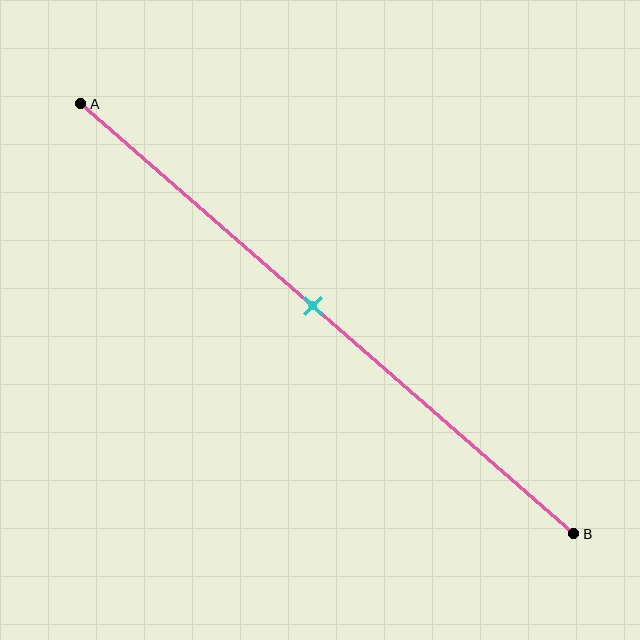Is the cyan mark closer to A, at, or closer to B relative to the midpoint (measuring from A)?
The cyan mark is approximately at the midpoint of segment AB.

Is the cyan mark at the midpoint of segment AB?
Yes, the mark is approximately at the midpoint.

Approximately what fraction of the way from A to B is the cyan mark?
The cyan mark is approximately 45% of the way from A to B.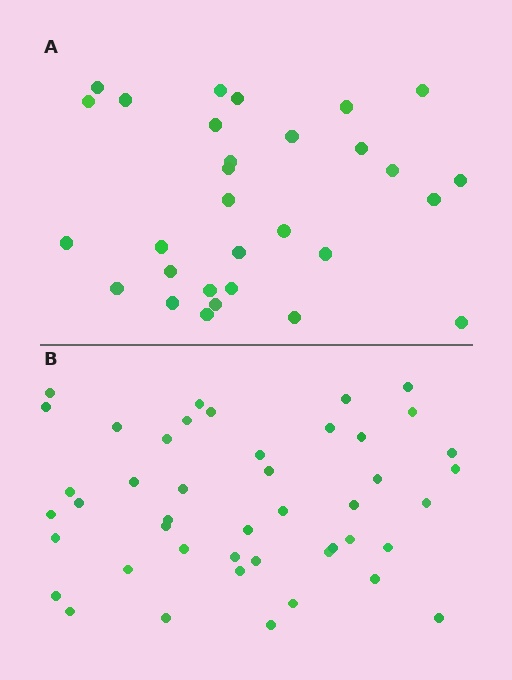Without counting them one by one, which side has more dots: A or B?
Region B (the bottom region) has more dots.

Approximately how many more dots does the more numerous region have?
Region B has approximately 15 more dots than region A.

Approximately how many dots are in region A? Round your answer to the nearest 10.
About 30 dots.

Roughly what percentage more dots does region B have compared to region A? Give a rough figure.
About 50% more.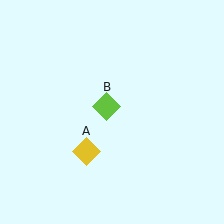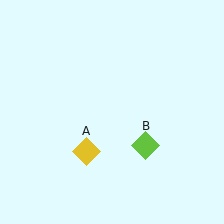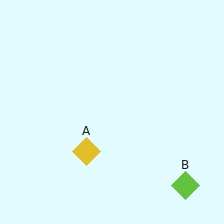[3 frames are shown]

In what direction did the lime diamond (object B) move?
The lime diamond (object B) moved down and to the right.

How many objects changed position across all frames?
1 object changed position: lime diamond (object B).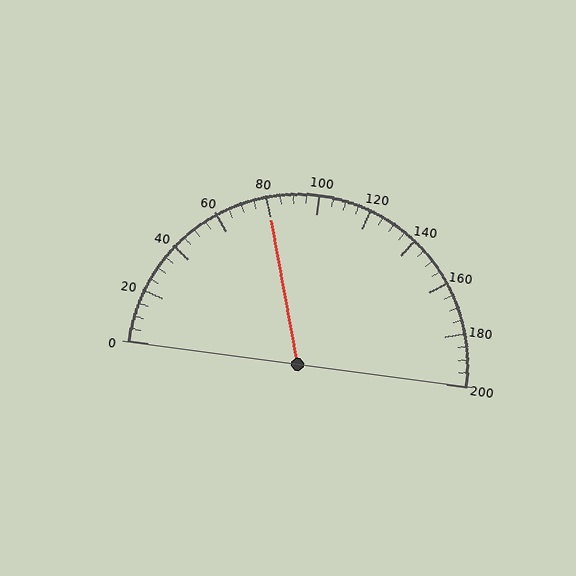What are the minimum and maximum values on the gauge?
The gauge ranges from 0 to 200.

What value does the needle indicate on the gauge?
The needle indicates approximately 80.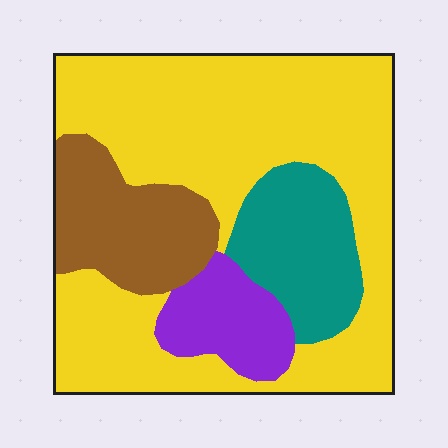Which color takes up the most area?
Yellow, at roughly 60%.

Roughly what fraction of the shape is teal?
Teal takes up less than a sixth of the shape.